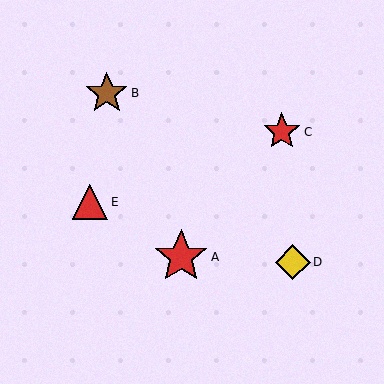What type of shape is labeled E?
Shape E is a red triangle.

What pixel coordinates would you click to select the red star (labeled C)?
Click at (282, 132) to select the red star C.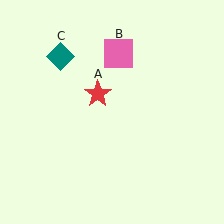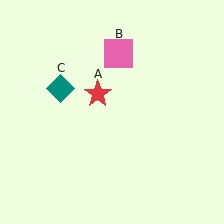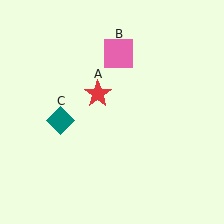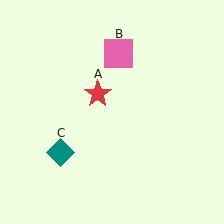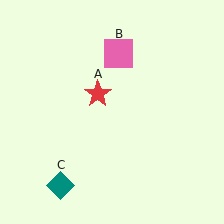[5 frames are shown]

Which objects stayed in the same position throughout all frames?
Red star (object A) and pink square (object B) remained stationary.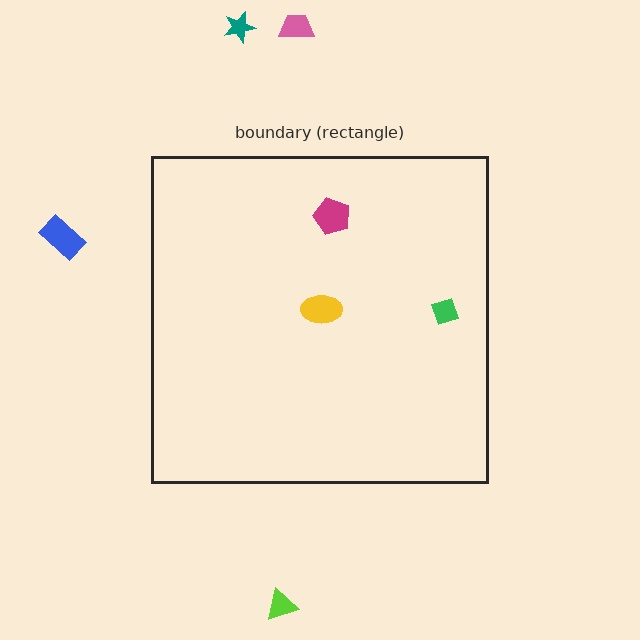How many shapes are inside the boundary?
3 inside, 4 outside.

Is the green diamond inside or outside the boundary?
Inside.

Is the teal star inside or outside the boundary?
Outside.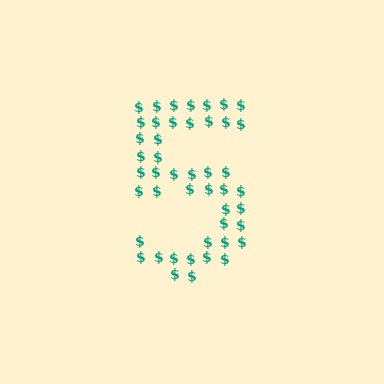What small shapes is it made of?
It is made of small dollar signs.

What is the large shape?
The large shape is the digit 5.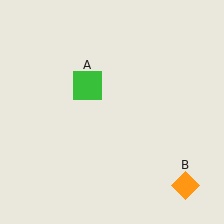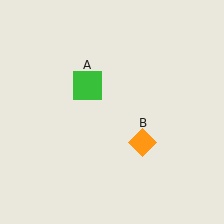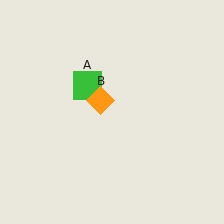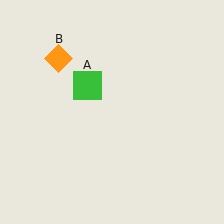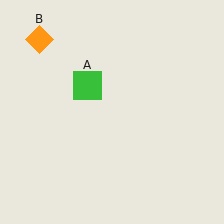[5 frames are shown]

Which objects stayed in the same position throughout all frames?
Green square (object A) remained stationary.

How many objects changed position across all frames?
1 object changed position: orange diamond (object B).